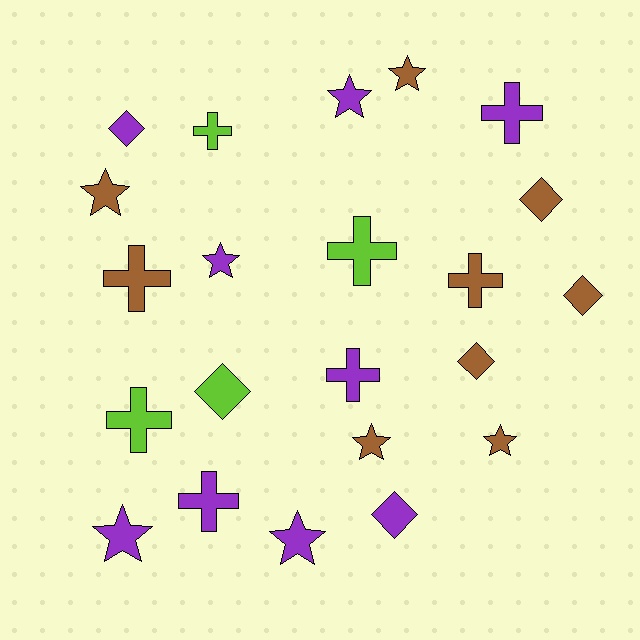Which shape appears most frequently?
Star, with 8 objects.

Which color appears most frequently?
Purple, with 9 objects.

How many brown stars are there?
There are 4 brown stars.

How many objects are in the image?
There are 22 objects.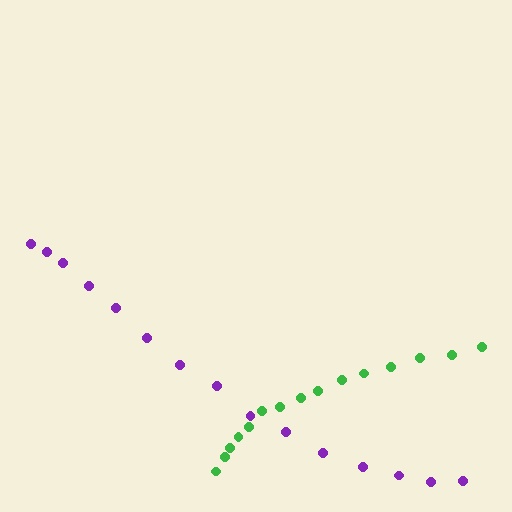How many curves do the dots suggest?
There are 2 distinct paths.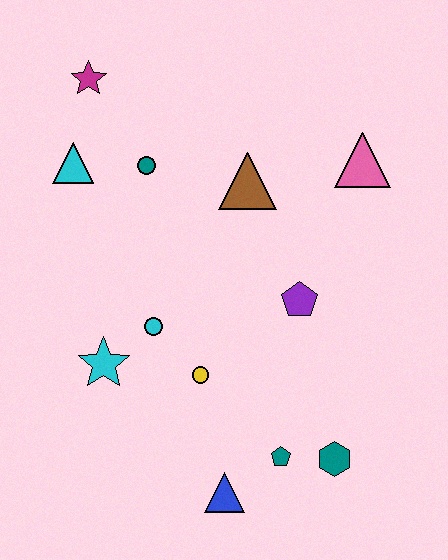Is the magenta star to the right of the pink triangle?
No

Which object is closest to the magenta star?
The cyan triangle is closest to the magenta star.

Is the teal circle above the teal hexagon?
Yes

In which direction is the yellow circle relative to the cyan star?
The yellow circle is to the right of the cyan star.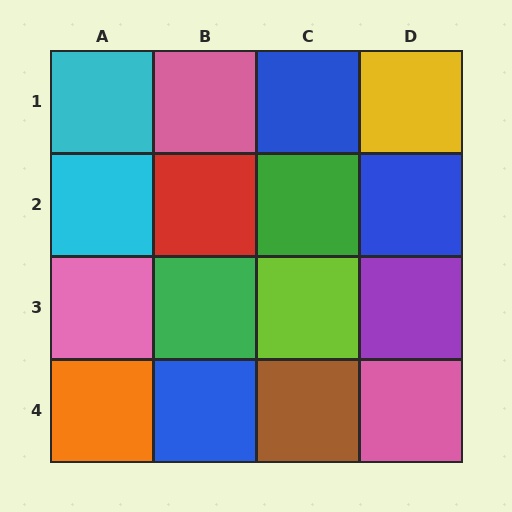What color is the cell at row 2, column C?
Green.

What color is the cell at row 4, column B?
Blue.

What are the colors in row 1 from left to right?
Cyan, pink, blue, yellow.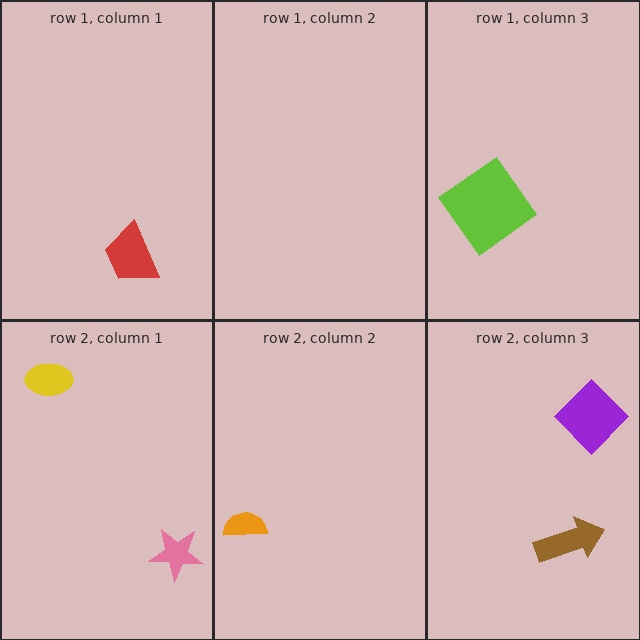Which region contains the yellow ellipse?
The row 2, column 1 region.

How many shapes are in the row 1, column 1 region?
1.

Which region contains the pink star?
The row 2, column 1 region.